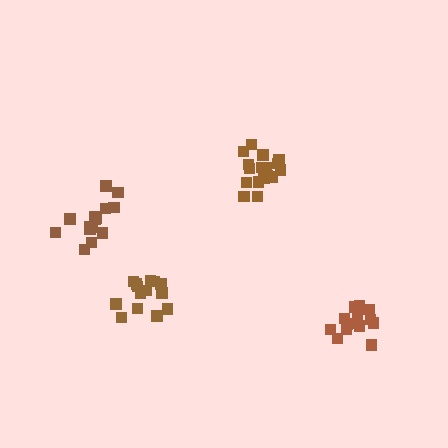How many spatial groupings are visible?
There are 4 spatial groupings.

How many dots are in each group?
Group 1: 18 dots, Group 2: 15 dots, Group 3: 14 dots, Group 4: 14 dots (61 total).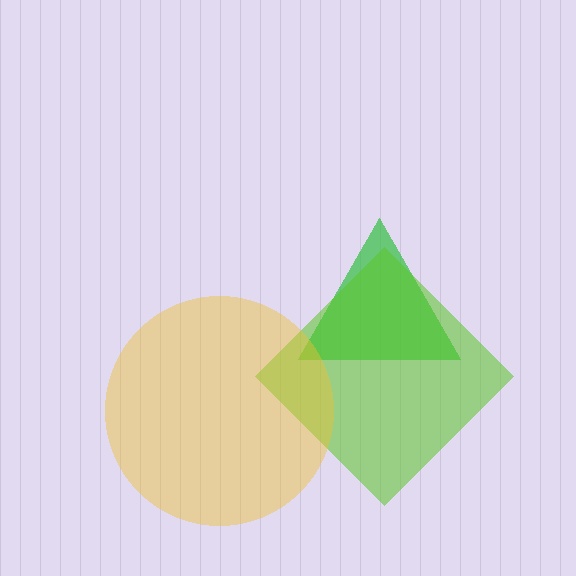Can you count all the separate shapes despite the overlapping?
Yes, there are 3 separate shapes.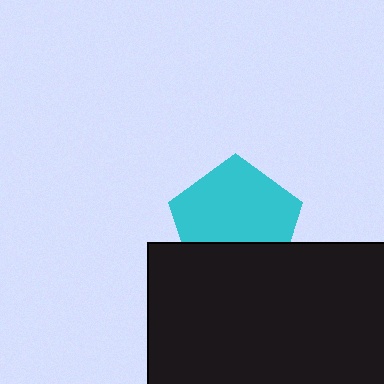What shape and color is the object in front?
The object in front is a black rectangle.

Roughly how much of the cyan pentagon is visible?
Most of it is visible (roughly 68%).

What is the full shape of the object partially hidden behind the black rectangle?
The partially hidden object is a cyan pentagon.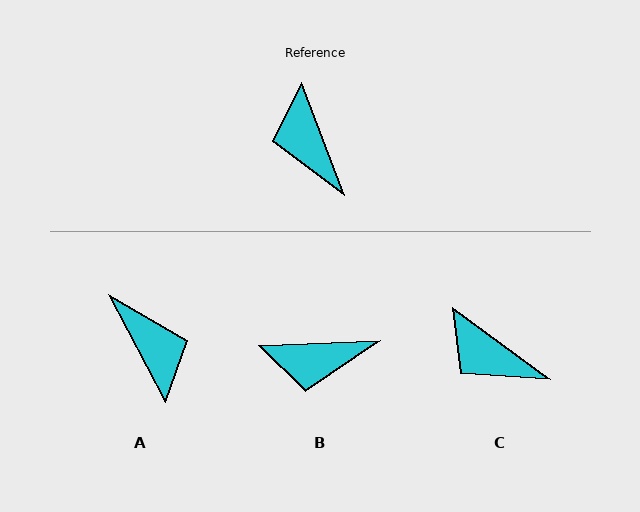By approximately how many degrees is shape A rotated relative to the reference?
Approximately 173 degrees clockwise.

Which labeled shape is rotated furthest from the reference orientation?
A, about 173 degrees away.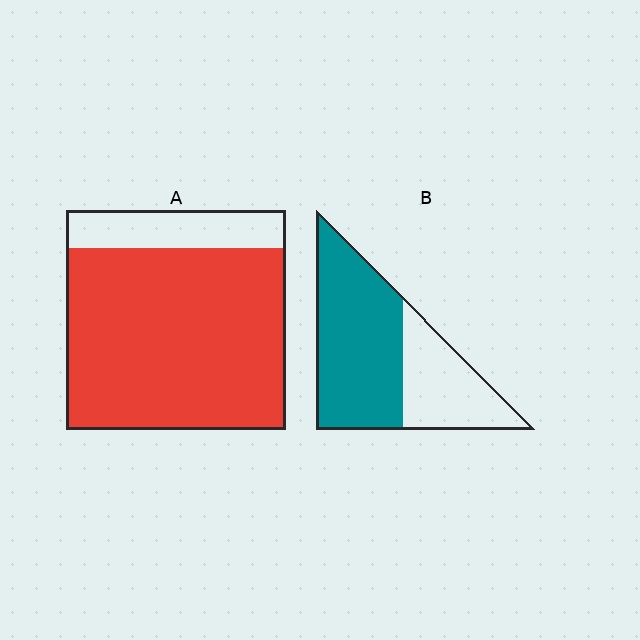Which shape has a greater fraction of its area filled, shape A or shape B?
Shape A.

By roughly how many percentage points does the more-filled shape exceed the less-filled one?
By roughly 20 percentage points (A over B).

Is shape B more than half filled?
Yes.